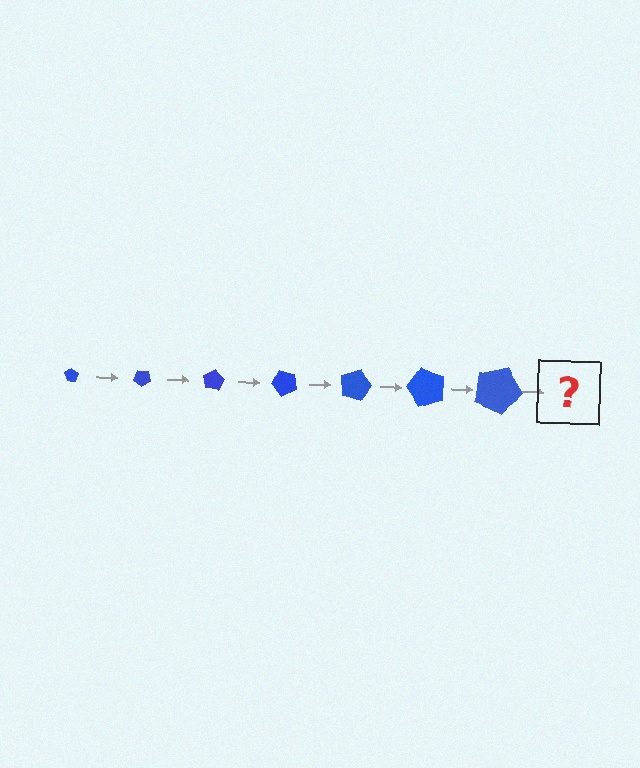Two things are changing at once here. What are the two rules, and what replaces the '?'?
The two rules are that the pentagon grows larger each step and it rotates 40 degrees each step. The '?' should be a pentagon, larger than the previous one and rotated 280 degrees from the start.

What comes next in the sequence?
The next element should be a pentagon, larger than the previous one and rotated 280 degrees from the start.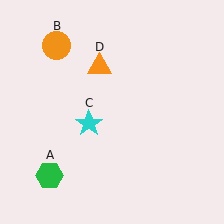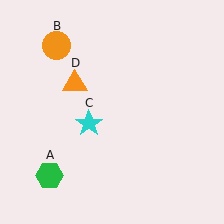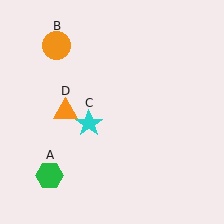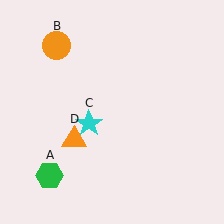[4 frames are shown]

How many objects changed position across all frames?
1 object changed position: orange triangle (object D).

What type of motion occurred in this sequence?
The orange triangle (object D) rotated counterclockwise around the center of the scene.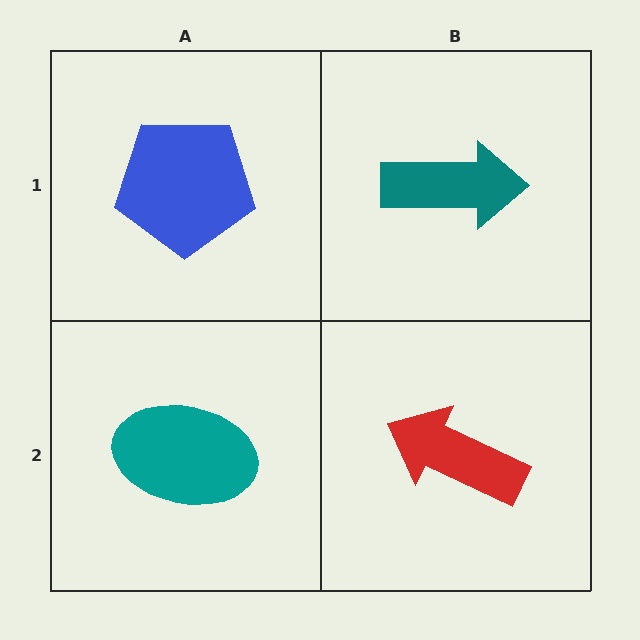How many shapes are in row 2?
2 shapes.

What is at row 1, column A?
A blue pentagon.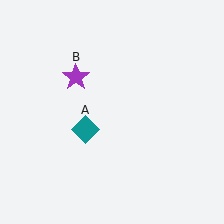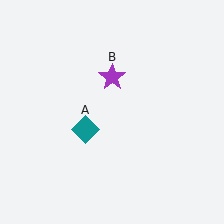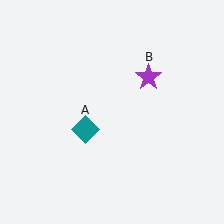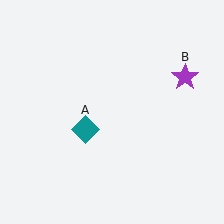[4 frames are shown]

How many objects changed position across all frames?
1 object changed position: purple star (object B).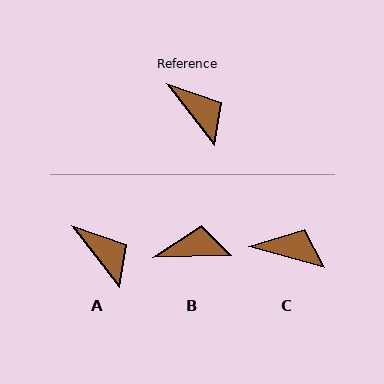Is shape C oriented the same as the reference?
No, it is off by about 37 degrees.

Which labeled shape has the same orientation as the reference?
A.